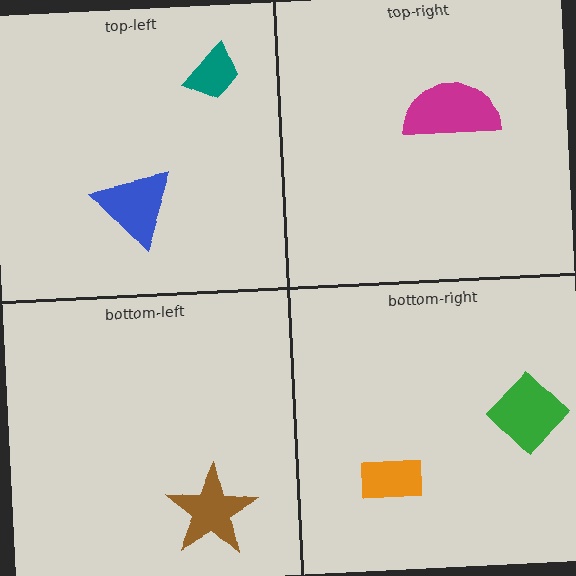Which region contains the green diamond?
The bottom-right region.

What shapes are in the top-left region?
The teal trapezoid, the blue triangle.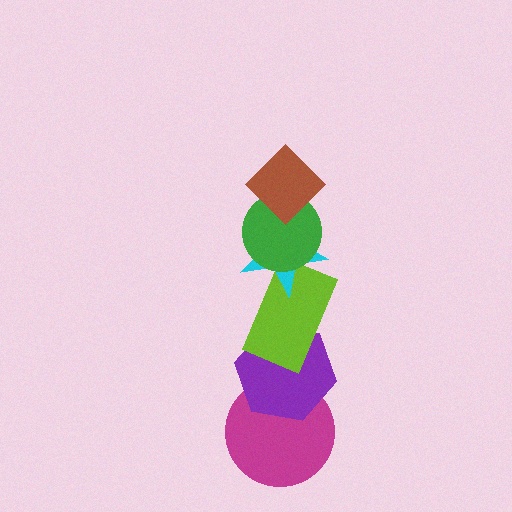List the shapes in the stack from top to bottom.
From top to bottom: the brown diamond, the green circle, the cyan star, the lime rectangle, the purple hexagon, the magenta circle.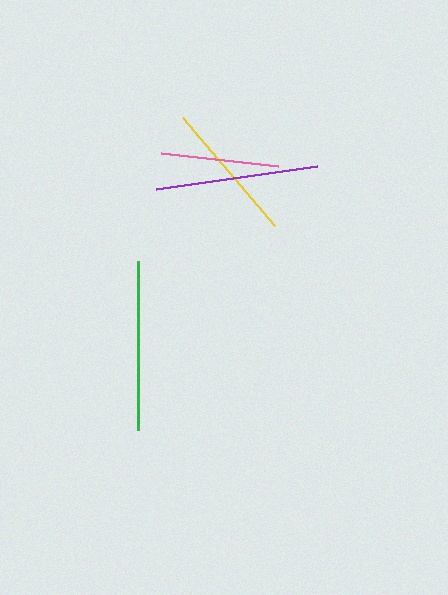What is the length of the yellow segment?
The yellow segment is approximately 142 pixels long.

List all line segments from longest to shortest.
From longest to shortest: green, purple, yellow, pink.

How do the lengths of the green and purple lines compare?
The green and purple lines are approximately the same length.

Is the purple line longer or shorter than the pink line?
The purple line is longer than the pink line.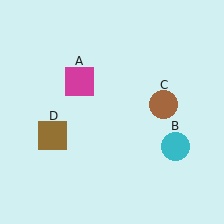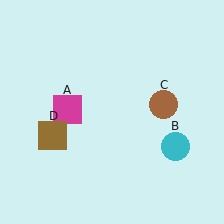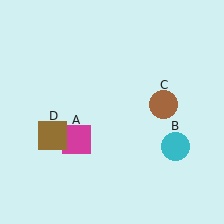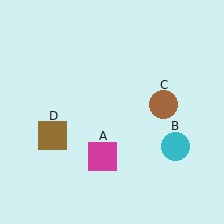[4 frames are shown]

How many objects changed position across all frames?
1 object changed position: magenta square (object A).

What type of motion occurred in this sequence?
The magenta square (object A) rotated counterclockwise around the center of the scene.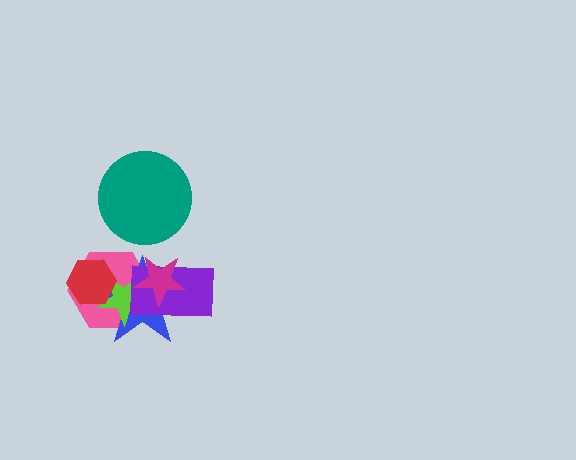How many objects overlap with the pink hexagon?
5 objects overlap with the pink hexagon.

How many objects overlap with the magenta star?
4 objects overlap with the magenta star.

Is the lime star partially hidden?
Yes, it is partially covered by another shape.